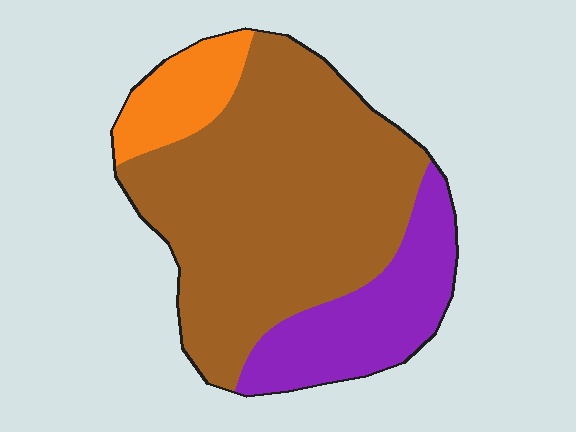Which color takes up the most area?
Brown, at roughly 65%.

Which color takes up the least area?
Orange, at roughly 10%.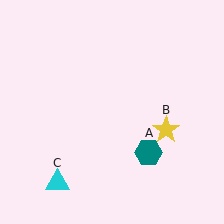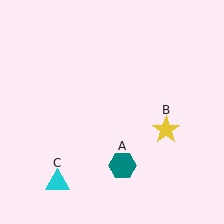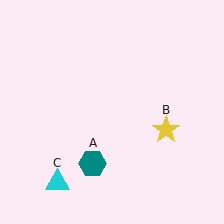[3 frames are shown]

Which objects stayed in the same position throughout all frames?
Yellow star (object B) and cyan triangle (object C) remained stationary.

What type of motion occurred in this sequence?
The teal hexagon (object A) rotated clockwise around the center of the scene.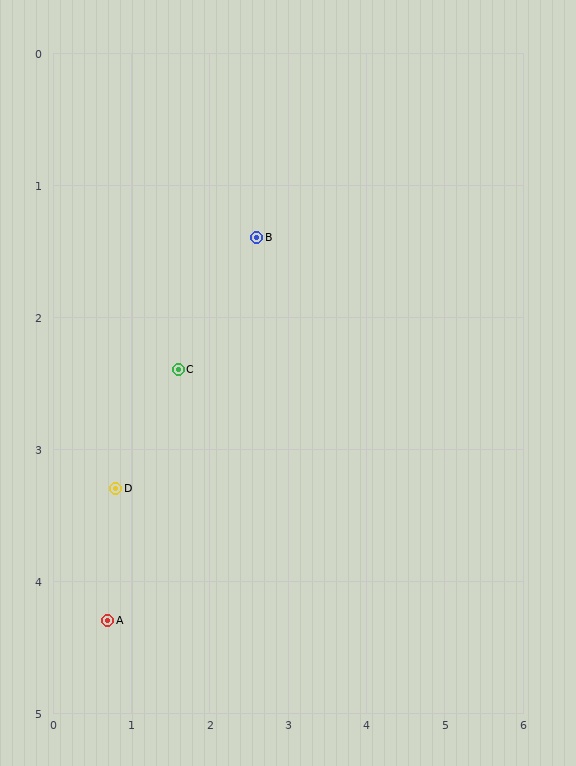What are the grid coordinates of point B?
Point B is at approximately (2.6, 1.4).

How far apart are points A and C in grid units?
Points A and C are about 2.1 grid units apart.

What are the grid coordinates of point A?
Point A is at approximately (0.7, 4.3).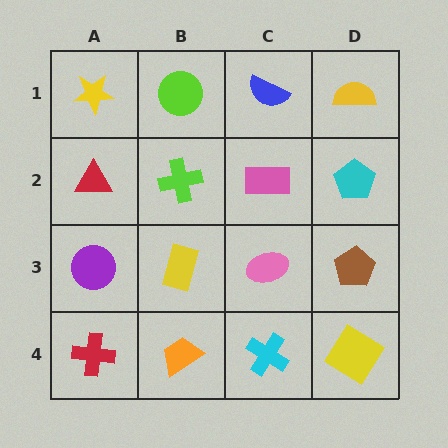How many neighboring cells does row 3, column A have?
3.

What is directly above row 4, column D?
A brown pentagon.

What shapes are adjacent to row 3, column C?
A pink rectangle (row 2, column C), a cyan cross (row 4, column C), a yellow rectangle (row 3, column B), a brown pentagon (row 3, column D).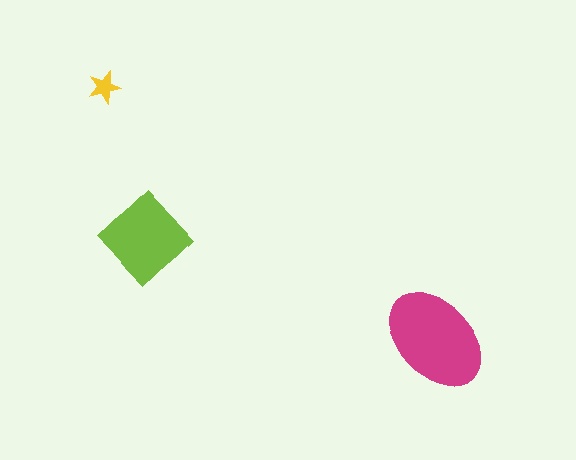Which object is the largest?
The magenta ellipse.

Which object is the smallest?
The yellow star.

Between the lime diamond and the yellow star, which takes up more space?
The lime diamond.